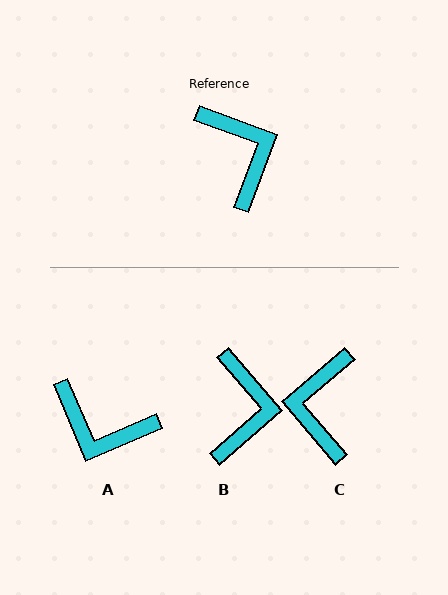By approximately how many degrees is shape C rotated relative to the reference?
Approximately 150 degrees counter-clockwise.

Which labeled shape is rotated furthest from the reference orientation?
C, about 150 degrees away.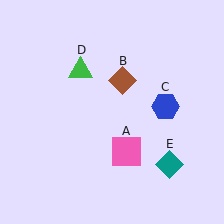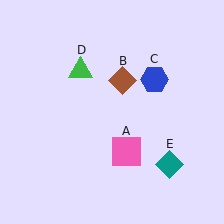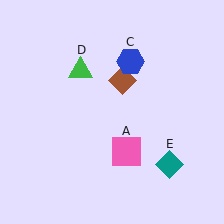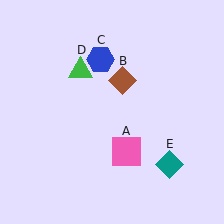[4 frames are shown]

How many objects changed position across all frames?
1 object changed position: blue hexagon (object C).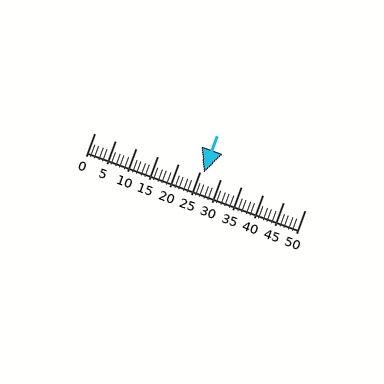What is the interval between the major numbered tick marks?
The major tick marks are spaced 5 units apart.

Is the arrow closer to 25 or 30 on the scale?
The arrow is closer to 25.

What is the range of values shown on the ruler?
The ruler shows values from 0 to 50.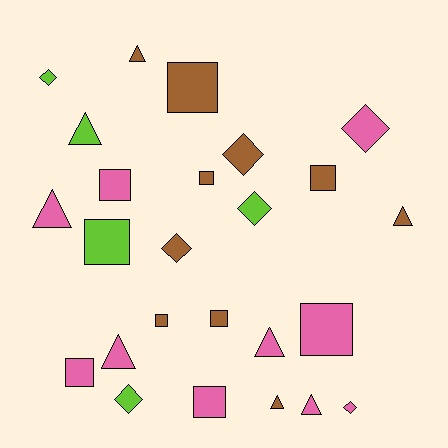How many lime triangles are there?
There is 1 lime triangle.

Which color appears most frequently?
Pink, with 10 objects.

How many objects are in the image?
There are 25 objects.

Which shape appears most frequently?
Square, with 10 objects.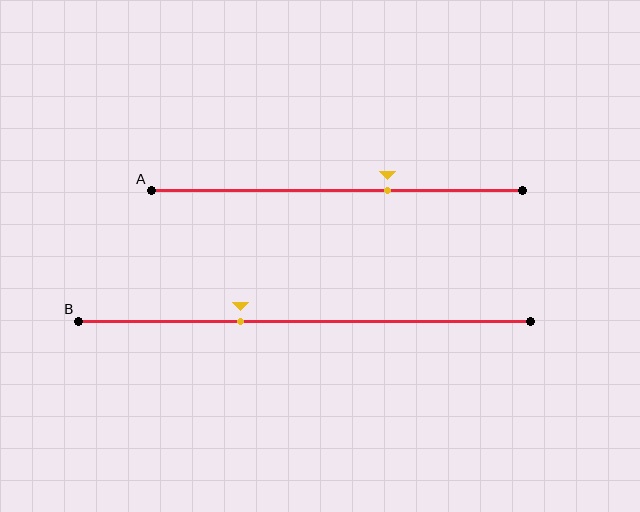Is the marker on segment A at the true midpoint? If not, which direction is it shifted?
No, the marker on segment A is shifted to the right by about 14% of the segment length.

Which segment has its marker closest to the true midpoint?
Segment A has its marker closest to the true midpoint.